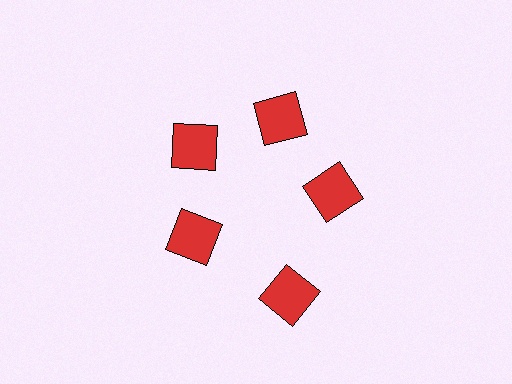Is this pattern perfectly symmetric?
No. The 5 red squares are arranged in a ring, but one element near the 5 o'clock position is pushed outward from the center, breaking the 5-fold rotational symmetry.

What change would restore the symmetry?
The symmetry would be restored by moving it inward, back onto the ring so that all 5 squares sit at equal angles and equal distance from the center.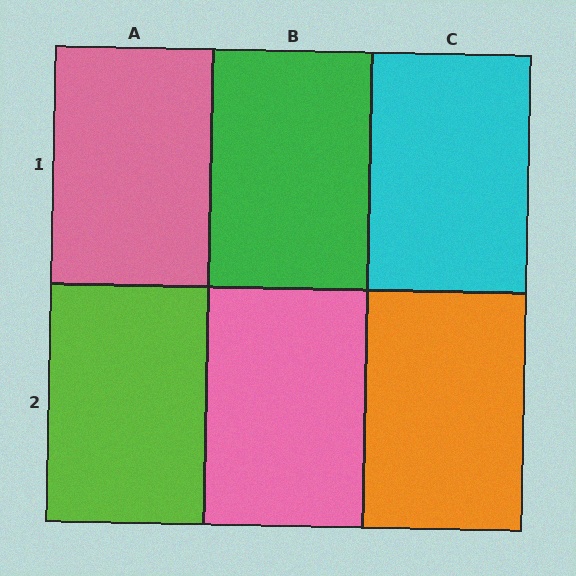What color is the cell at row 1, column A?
Pink.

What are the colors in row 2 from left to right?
Lime, pink, orange.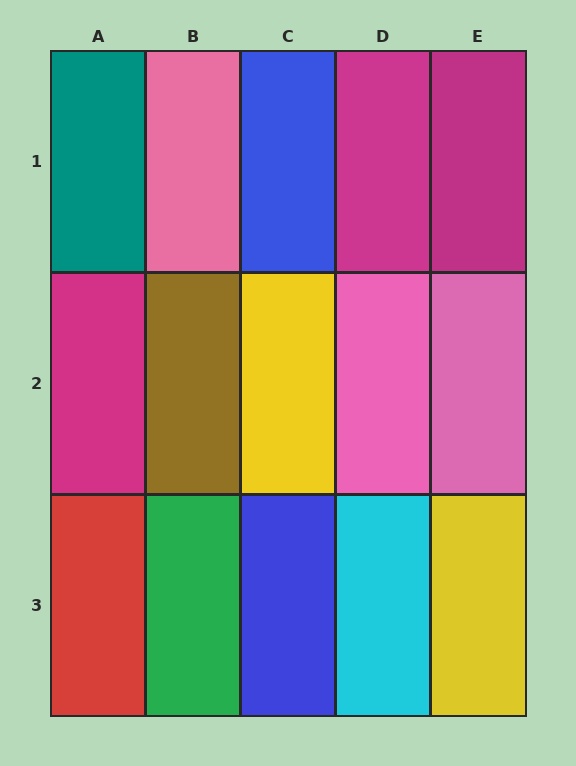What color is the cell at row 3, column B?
Green.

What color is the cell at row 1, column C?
Blue.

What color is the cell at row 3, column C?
Blue.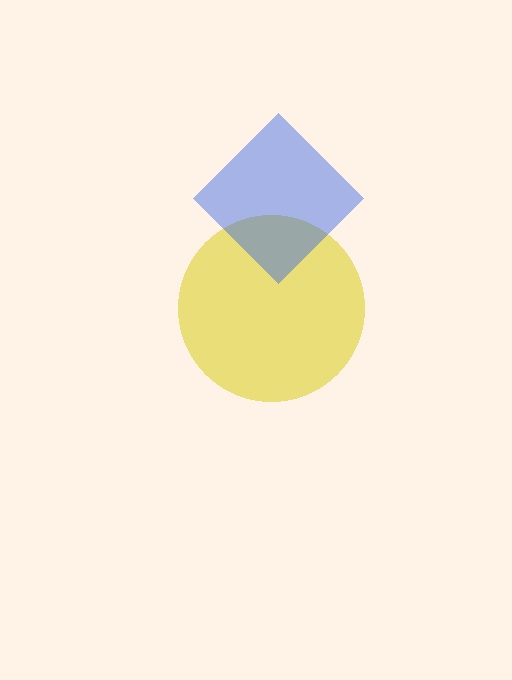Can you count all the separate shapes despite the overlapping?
Yes, there are 2 separate shapes.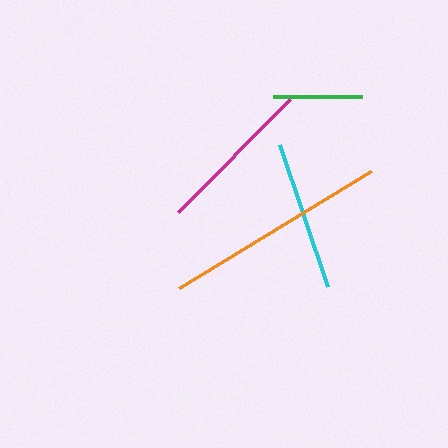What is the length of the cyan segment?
The cyan segment is approximately 151 pixels long.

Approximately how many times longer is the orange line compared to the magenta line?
The orange line is approximately 1.4 times the length of the magenta line.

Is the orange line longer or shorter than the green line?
The orange line is longer than the green line.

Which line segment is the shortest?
The green line is the shortest at approximately 89 pixels.